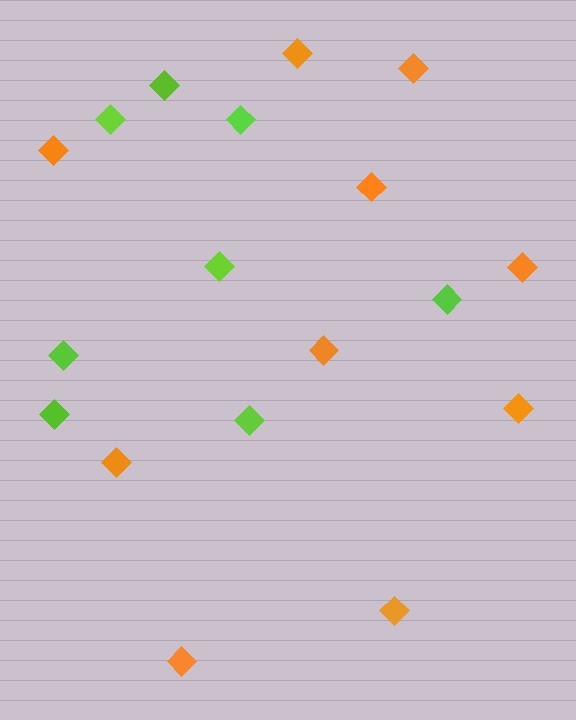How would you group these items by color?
There are 2 groups: one group of orange diamonds (10) and one group of lime diamonds (8).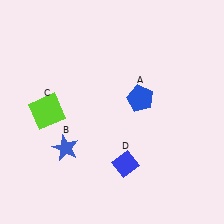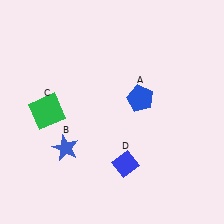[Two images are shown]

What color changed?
The square (C) changed from lime in Image 1 to green in Image 2.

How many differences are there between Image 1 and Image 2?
There is 1 difference between the two images.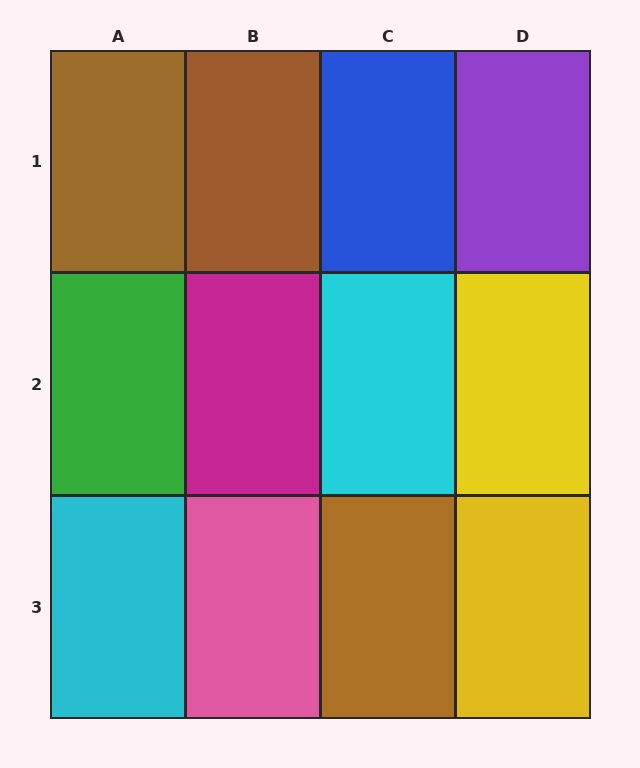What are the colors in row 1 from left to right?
Brown, brown, blue, purple.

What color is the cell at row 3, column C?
Brown.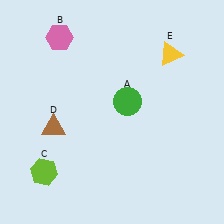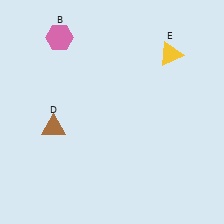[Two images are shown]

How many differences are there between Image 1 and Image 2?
There are 2 differences between the two images.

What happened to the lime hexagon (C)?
The lime hexagon (C) was removed in Image 2. It was in the bottom-left area of Image 1.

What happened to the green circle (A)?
The green circle (A) was removed in Image 2. It was in the top-right area of Image 1.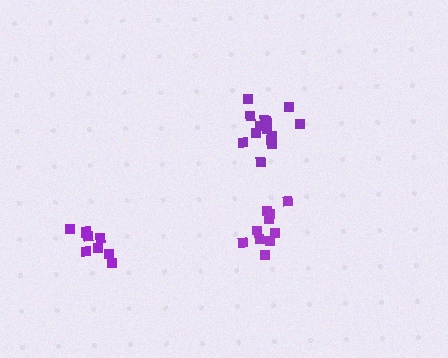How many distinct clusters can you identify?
There are 3 distinct clusters.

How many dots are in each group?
Group 1: 14 dots, Group 2: 9 dots, Group 3: 10 dots (33 total).